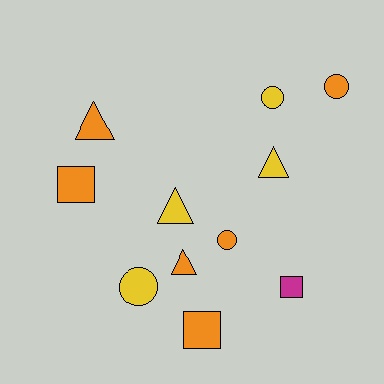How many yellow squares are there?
There are no yellow squares.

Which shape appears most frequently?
Triangle, with 4 objects.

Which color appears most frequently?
Orange, with 6 objects.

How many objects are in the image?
There are 11 objects.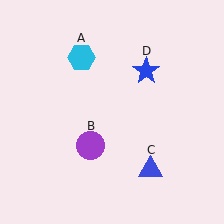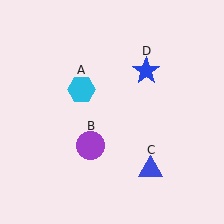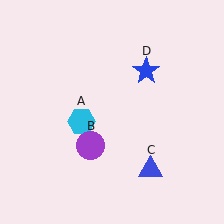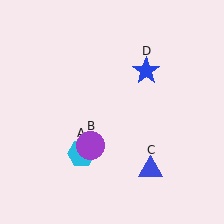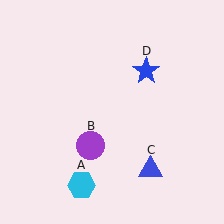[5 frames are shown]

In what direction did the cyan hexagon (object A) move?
The cyan hexagon (object A) moved down.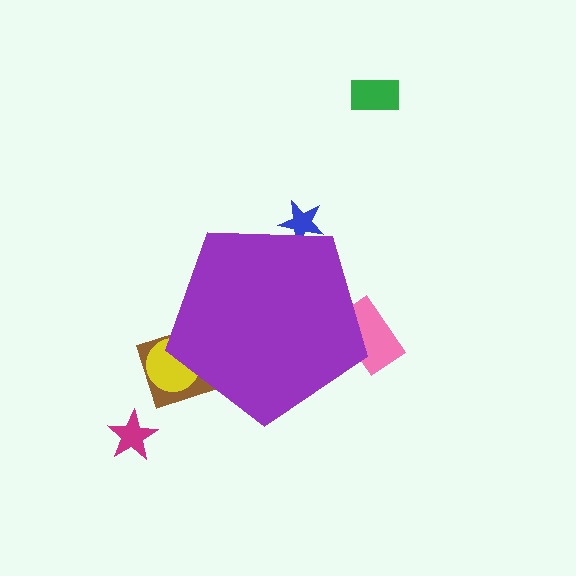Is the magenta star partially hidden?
No, the magenta star is fully visible.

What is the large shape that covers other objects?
A purple pentagon.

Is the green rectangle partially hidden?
No, the green rectangle is fully visible.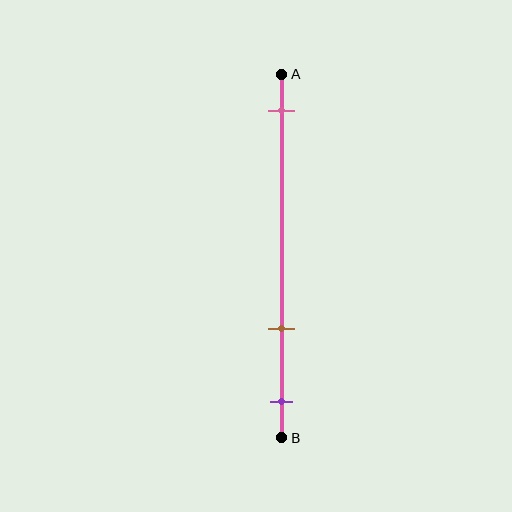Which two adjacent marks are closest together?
The brown and purple marks are the closest adjacent pair.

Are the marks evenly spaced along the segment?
No, the marks are not evenly spaced.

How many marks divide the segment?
There are 3 marks dividing the segment.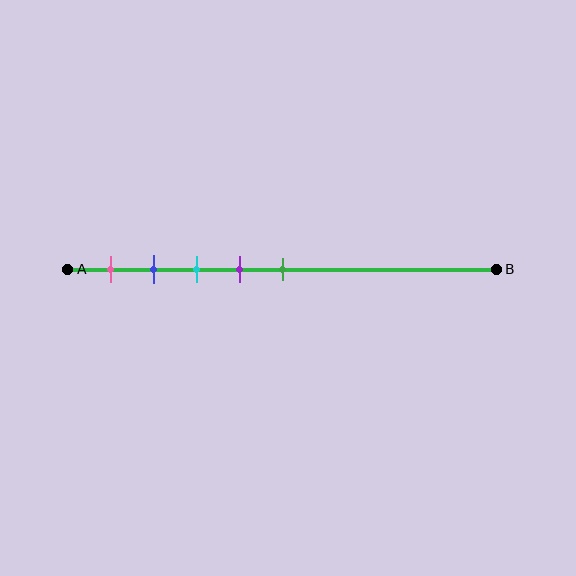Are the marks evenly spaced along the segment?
Yes, the marks are approximately evenly spaced.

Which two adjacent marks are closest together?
The blue and cyan marks are the closest adjacent pair.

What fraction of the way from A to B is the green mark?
The green mark is approximately 50% (0.5) of the way from A to B.